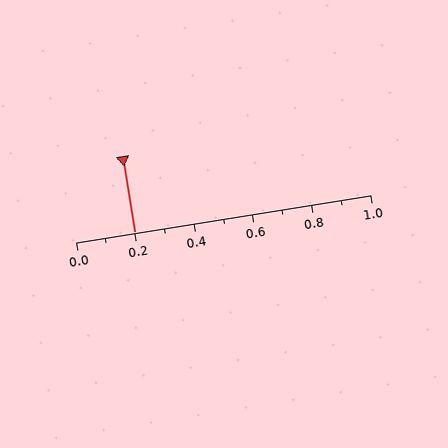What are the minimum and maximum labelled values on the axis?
The axis runs from 0.0 to 1.0.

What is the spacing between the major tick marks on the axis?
The major ticks are spaced 0.2 apart.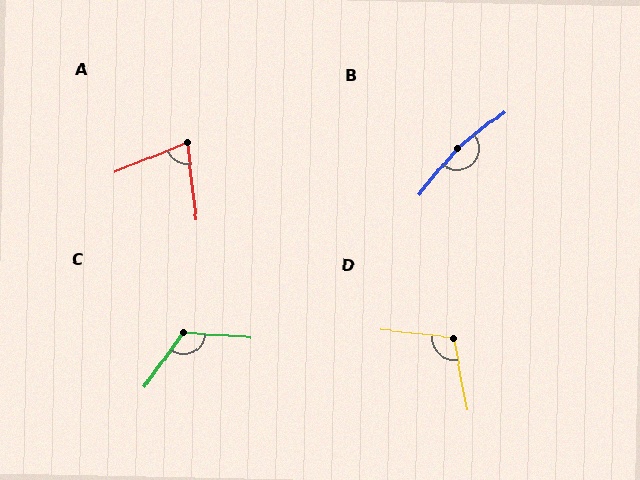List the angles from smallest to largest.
A (74°), D (106°), C (122°), B (167°).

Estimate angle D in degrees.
Approximately 106 degrees.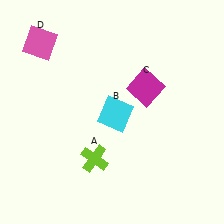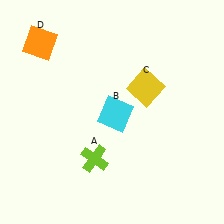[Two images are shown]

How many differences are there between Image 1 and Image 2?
There are 2 differences between the two images.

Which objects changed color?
C changed from magenta to yellow. D changed from pink to orange.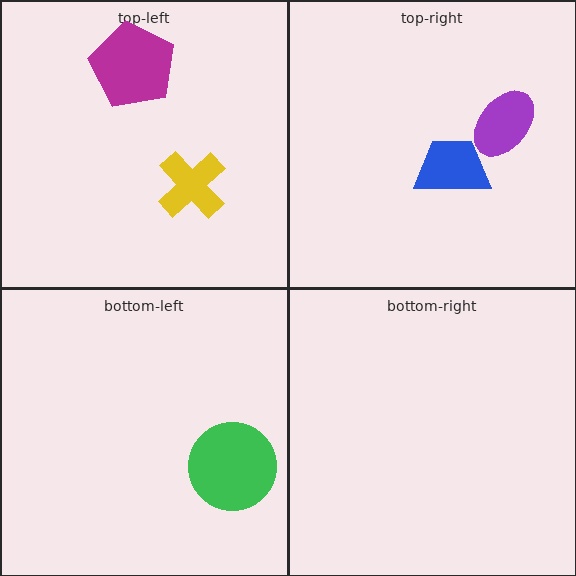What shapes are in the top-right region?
The blue trapezoid, the purple ellipse.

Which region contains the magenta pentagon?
The top-left region.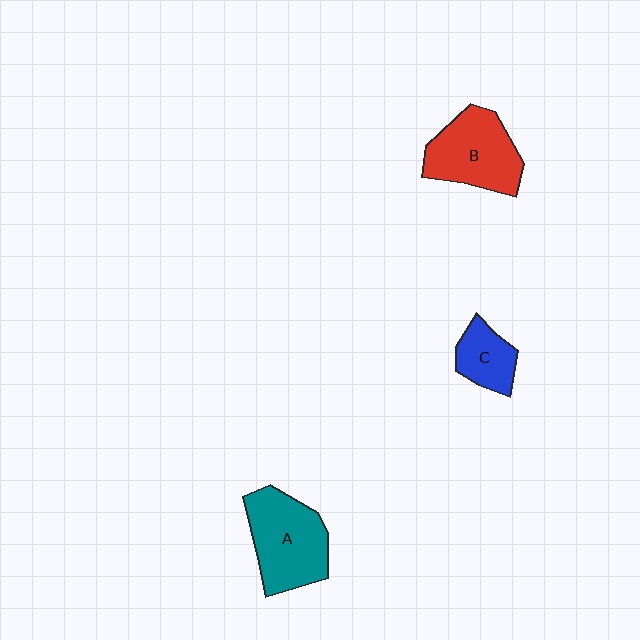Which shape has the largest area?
Shape A (teal).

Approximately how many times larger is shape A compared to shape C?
Approximately 2.0 times.